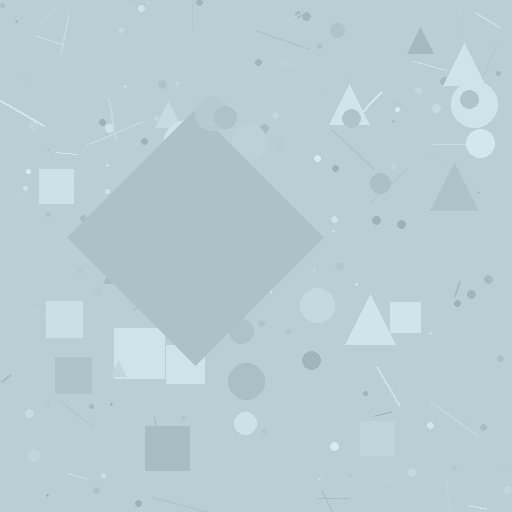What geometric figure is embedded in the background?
A diamond is embedded in the background.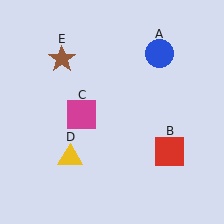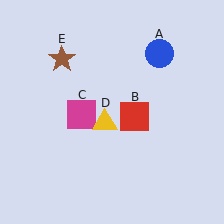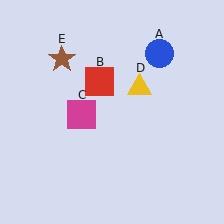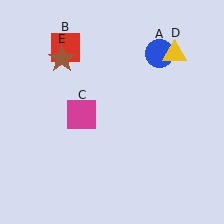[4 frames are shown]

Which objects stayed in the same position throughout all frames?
Blue circle (object A) and magenta square (object C) and brown star (object E) remained stationary.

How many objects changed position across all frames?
2 objects changed position: red square (object B), yellow triangle (object D).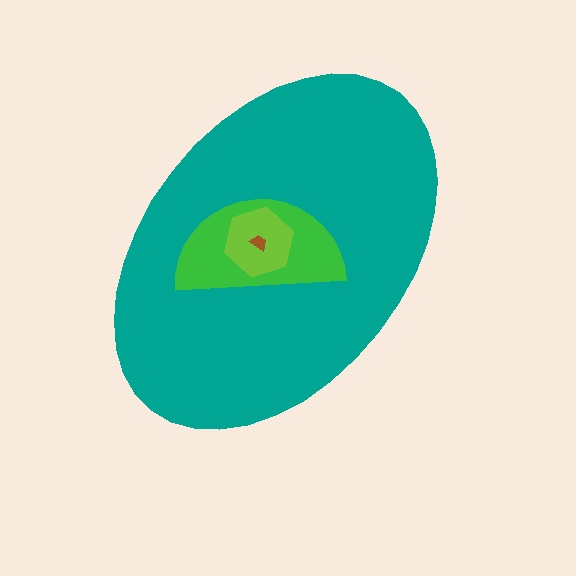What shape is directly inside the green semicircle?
The lime hexagon.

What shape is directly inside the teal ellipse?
The green semicircle.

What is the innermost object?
The brown trapezoid.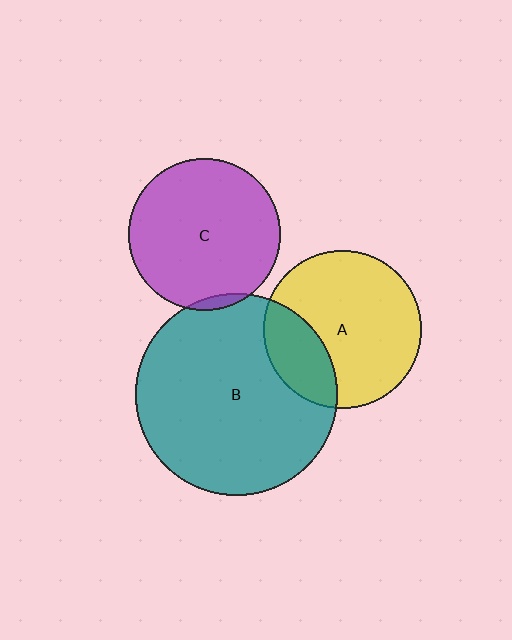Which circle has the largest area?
Circle B (teal).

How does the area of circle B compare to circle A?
Approximately 1.6 times.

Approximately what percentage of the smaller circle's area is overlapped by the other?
Approximately 5%.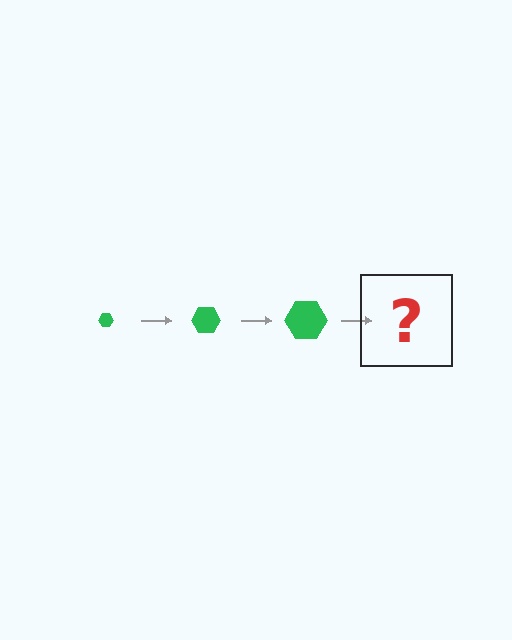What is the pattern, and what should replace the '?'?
The pattern is that the hexagon gets progressively larger each step. The '?' should be a green hexagon, larger than the previous one.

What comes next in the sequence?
The next element should be a green hexagon, larger than the previous one.